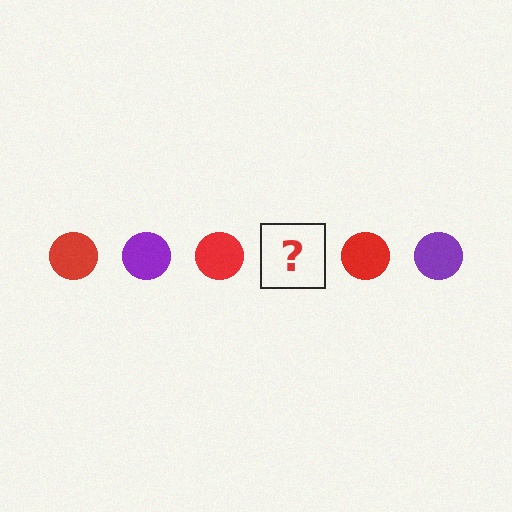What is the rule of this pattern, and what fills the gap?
The rule is that the pattern cycles through red, purple circles. The gap should be filled with a purple circle.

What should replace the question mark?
The question mark should be replaced with a purple circle.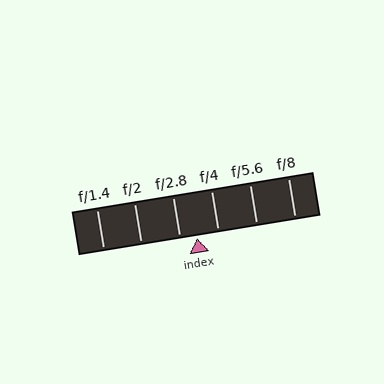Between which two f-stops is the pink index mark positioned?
The index mark is between f/2.8 and f/4.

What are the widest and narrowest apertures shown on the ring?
The widest aperture shown is f/1.4 and the narrowest is f/8.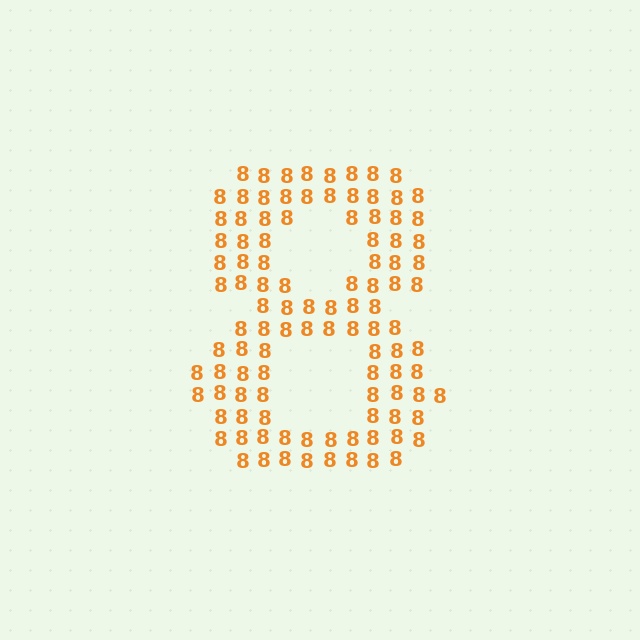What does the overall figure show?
The overall figure shows the digit 8.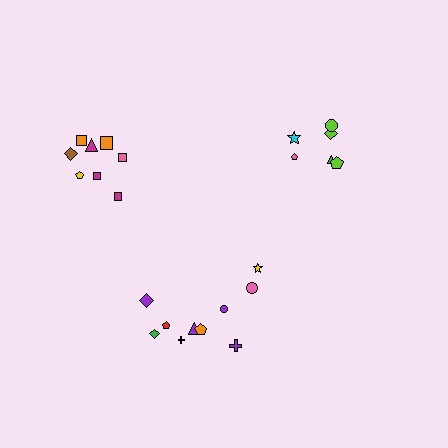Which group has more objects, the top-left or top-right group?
The top-left group.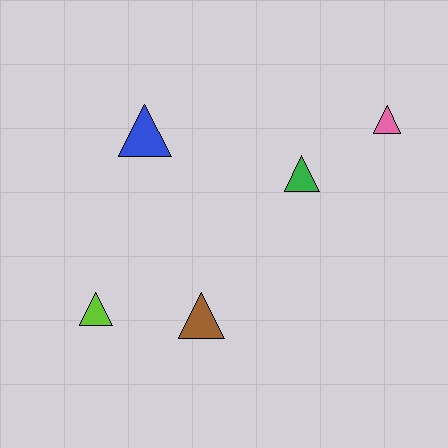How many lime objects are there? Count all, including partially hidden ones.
There is 1 lime object.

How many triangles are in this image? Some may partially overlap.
There are 5 triangles.